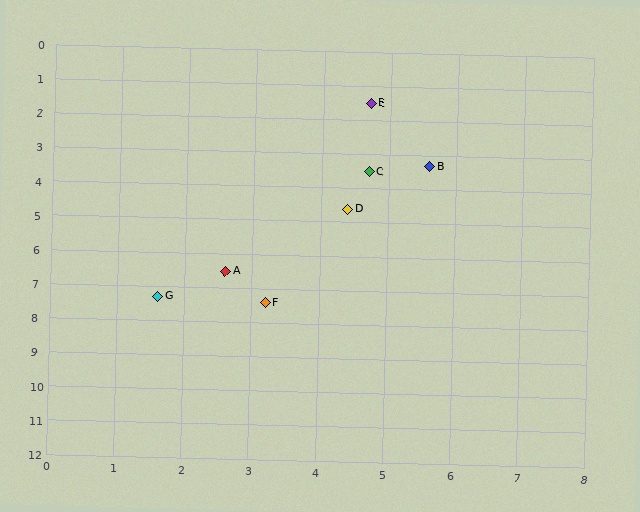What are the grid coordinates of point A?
Point A is at approximately (2.6, 6.5).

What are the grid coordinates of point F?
Point F is at approximately (3.2, 7.4).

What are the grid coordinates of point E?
Point E is at approximately (4.7, 1.5).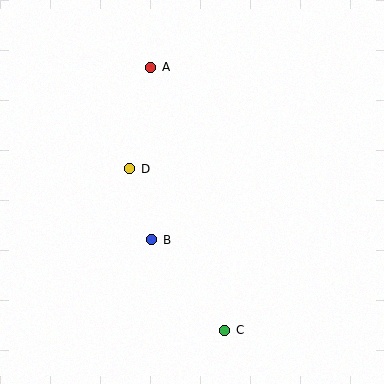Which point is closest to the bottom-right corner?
Point C is closest to the bottom-right corner.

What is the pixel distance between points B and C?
The distance between B and C is 116 pixels.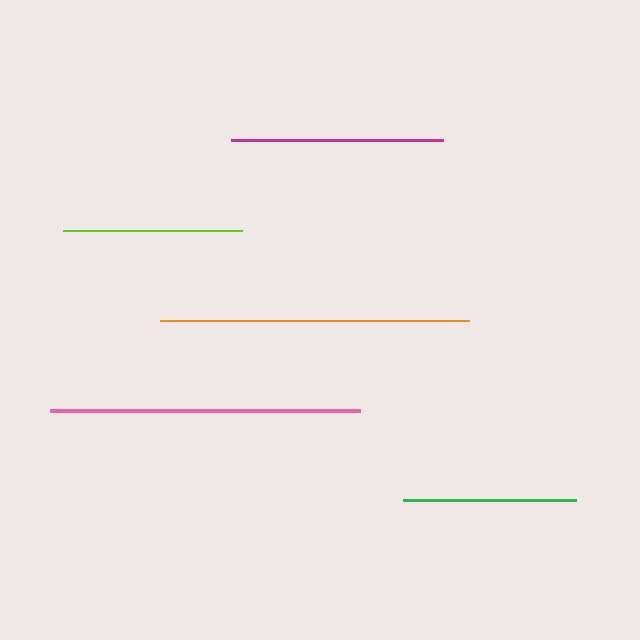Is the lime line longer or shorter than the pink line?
The pink line is longer than the lime line.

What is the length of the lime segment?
The lime segment is approximately 179 pixels long.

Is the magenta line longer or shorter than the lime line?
The magenta line is longer than the lime line.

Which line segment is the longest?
The pink line is the longest at approximately 310 pixels.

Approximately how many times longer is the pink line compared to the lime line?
The pink line is approximately 1.7 times the length of the lime line.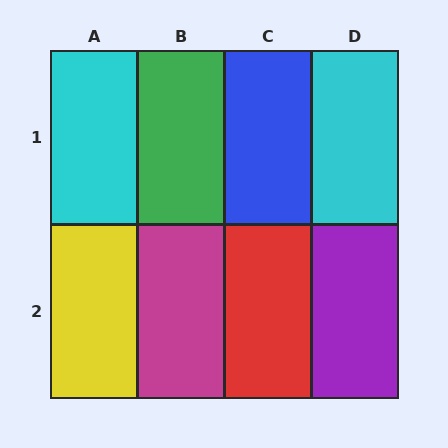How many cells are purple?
1 cell is purple.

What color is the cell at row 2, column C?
Red.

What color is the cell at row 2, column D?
Purple.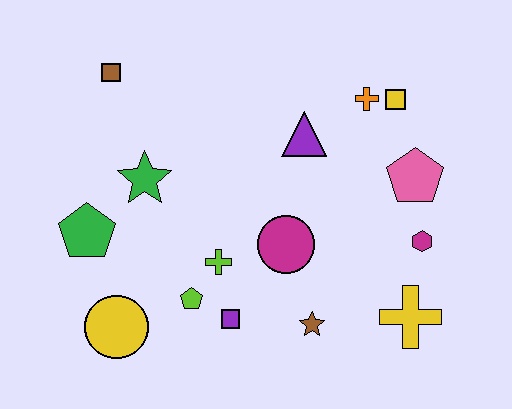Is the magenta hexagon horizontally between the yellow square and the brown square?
No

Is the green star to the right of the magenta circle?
No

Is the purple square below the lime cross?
Yes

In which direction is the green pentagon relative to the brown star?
The green pentagon is to the left of the brown star.